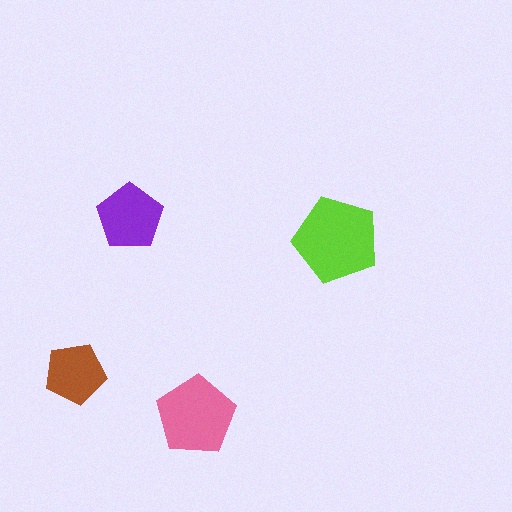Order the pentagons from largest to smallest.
the lime one, the pink one, the purple one, the brown one.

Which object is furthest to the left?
The brown pentagon is leftmost.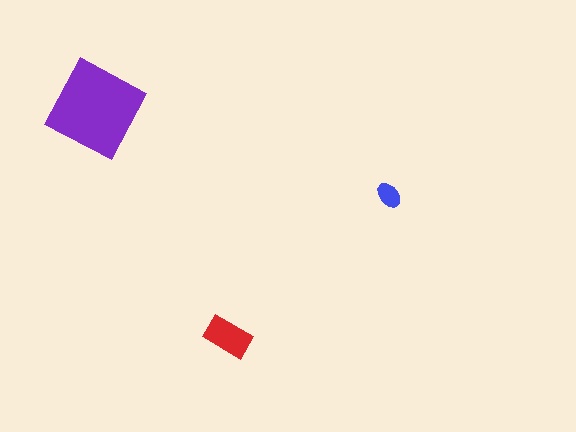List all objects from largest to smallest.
The purple square, the red rectangle, the blue ellipse.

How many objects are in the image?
There are 3 objects in the image.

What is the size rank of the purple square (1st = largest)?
1st.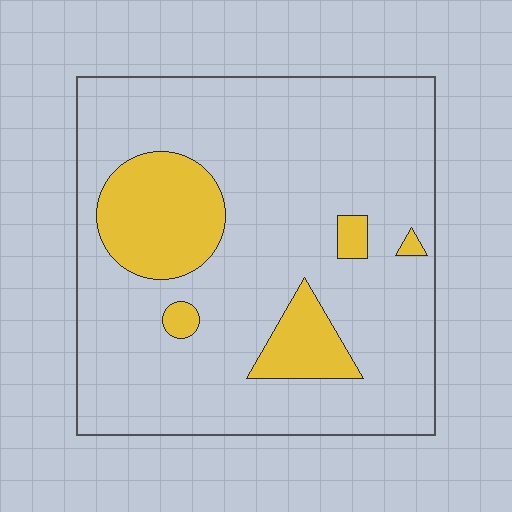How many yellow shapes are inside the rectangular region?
5.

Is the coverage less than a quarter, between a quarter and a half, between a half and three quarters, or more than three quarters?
Less than a quarter.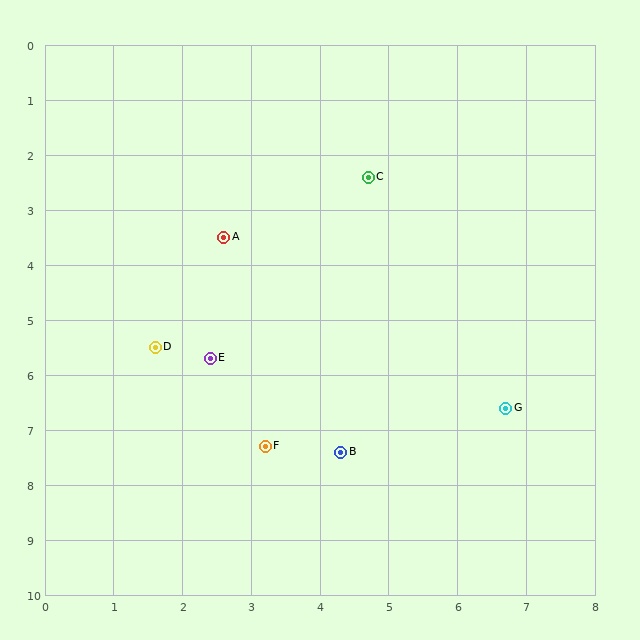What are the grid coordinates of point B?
Point B is at approximately (4.3, 7.4).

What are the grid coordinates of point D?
Point D is at approximately (1.6, 5.5).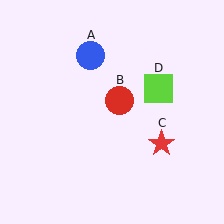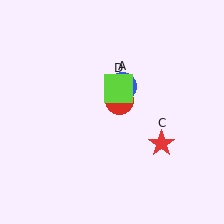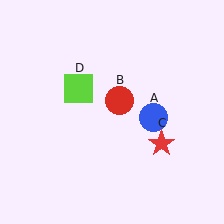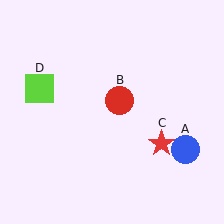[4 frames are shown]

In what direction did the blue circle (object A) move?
The blue circle (object A) moved down and to the right.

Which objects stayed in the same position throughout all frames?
Red circle (object B) and red star (object C) remained stationary.